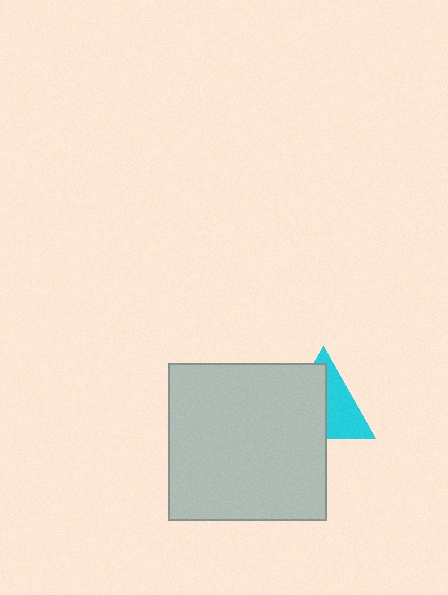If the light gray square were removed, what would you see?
You would see the complete cyan triangle.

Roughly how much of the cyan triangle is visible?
About half of it is visible (roughly 45%).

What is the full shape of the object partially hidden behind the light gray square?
The partially hidden object is a cyan triangle.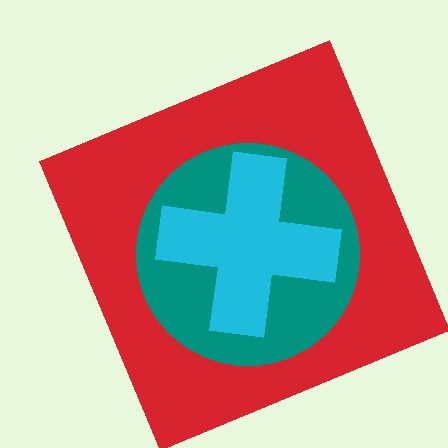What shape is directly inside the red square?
The teal circle.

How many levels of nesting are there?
3.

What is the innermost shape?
The cyan cross.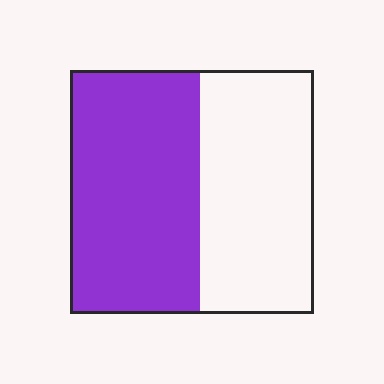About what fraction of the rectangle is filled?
About one half (1/2).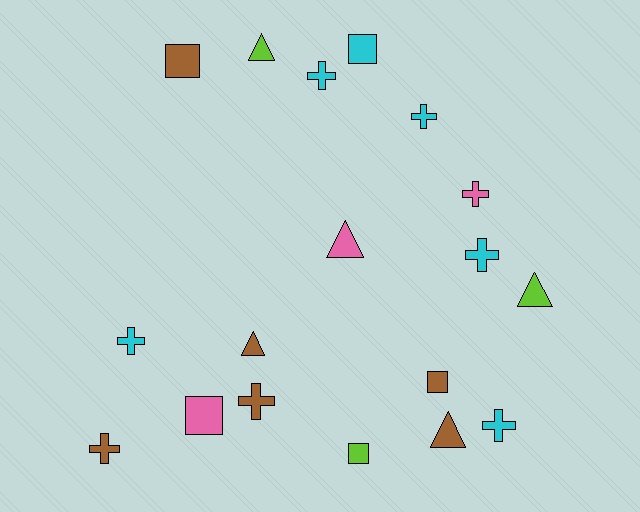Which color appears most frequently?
Cyan, with 6 objects.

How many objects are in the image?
There are 18 objects.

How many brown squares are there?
There are 2 brown squares.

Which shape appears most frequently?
Cross, with 8 objects.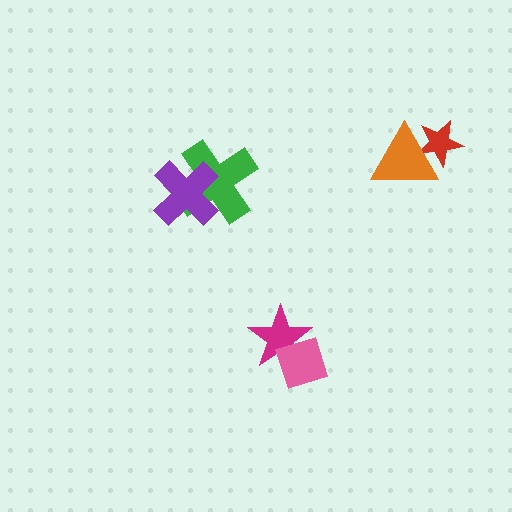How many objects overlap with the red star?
1 object overlaps with the red star.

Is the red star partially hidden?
Yes, it is partially covered by another shape.